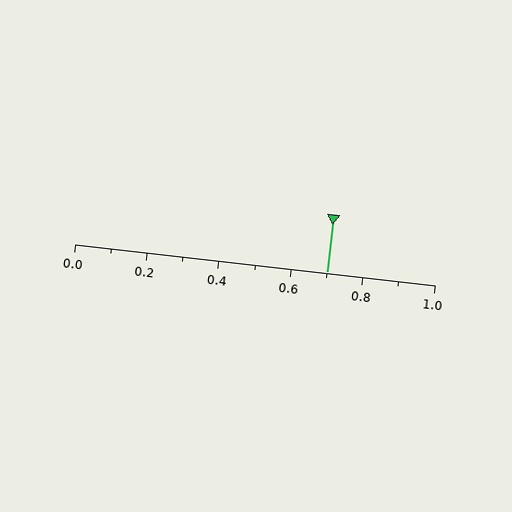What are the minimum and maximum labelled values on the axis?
The axis runs from 0.0 to 1.0.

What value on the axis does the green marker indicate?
The marker indicates approximately 0.7.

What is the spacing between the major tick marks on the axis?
The major ticks are spaced 0.2 apart.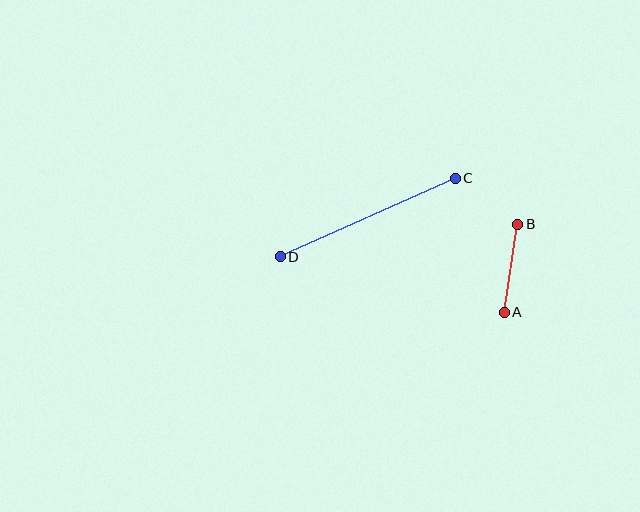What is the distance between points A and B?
The distance is approximately 89 pixels.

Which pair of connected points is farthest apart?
Points C and D are farthest apart.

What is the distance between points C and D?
The distance is approximately 192 pixels.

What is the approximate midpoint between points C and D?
The midpoint is at approximately (368, 217) pixels.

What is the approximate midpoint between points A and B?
The midpoint is at approximately (511, 268) pixels.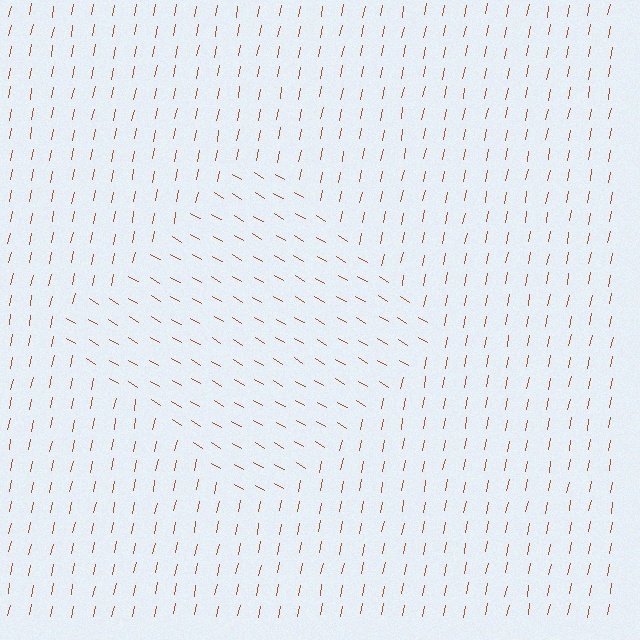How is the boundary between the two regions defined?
The boundary is defined purely by a change in line orientation (approximately 71 degrees difference). All lines are the same color and thickness.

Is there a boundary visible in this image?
Yes, there is a texture boundary formed by a change in line orientation.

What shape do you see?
I see a diamond.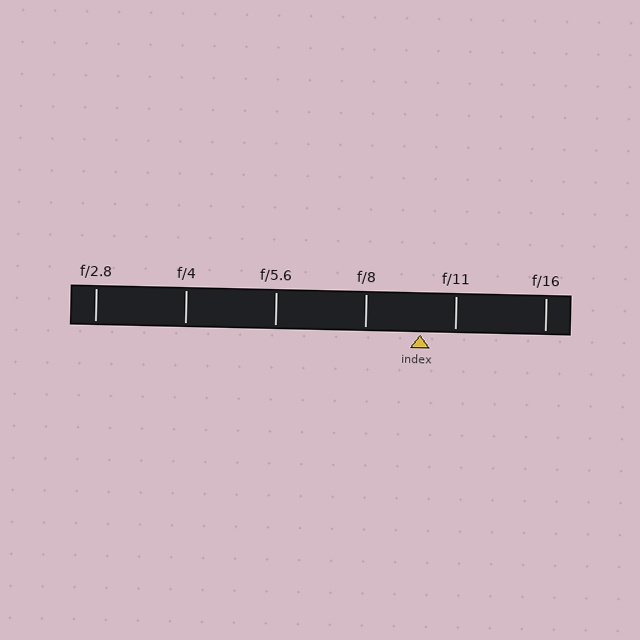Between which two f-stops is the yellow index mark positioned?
The index mark is between f/8 and f/11.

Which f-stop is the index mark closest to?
The index mark is closest to f/11.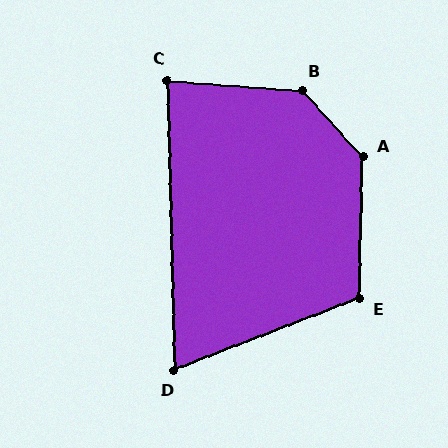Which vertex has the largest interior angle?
B, at approximately 137 degrees.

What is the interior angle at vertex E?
Approximately 113 degrees (obtuse).